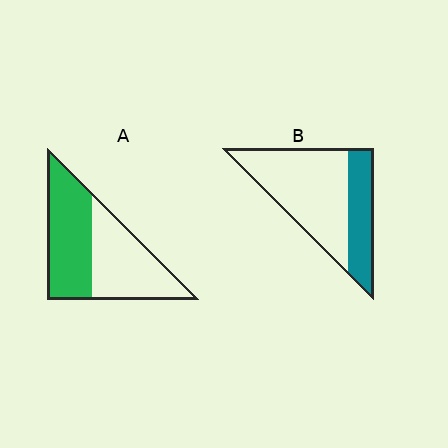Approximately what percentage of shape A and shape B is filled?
A is approximately 50% and B is approximately 30%.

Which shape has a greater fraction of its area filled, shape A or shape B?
Shape A.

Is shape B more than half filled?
No.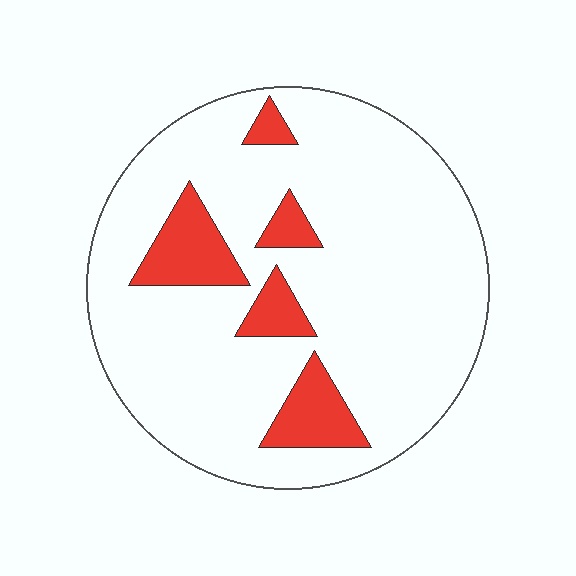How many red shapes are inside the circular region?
5.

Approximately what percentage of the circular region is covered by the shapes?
Approximately 15%.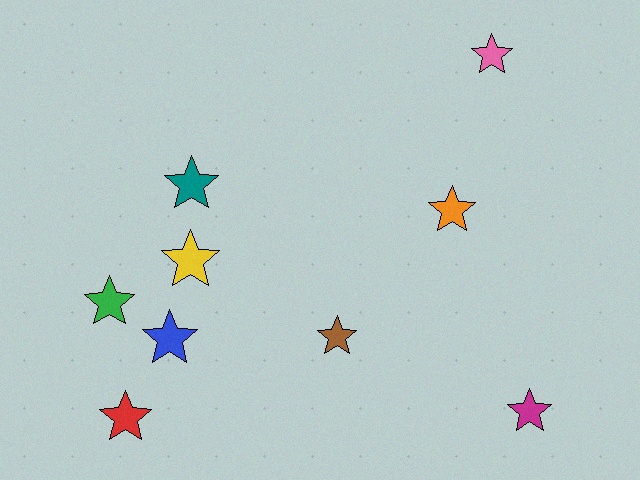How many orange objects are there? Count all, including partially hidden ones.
There is 1 orange object.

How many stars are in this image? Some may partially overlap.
There are 9 stars.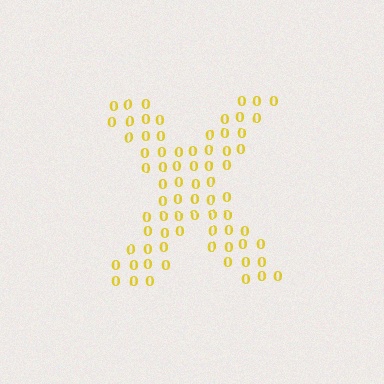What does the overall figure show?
The overall figure shows the letter X.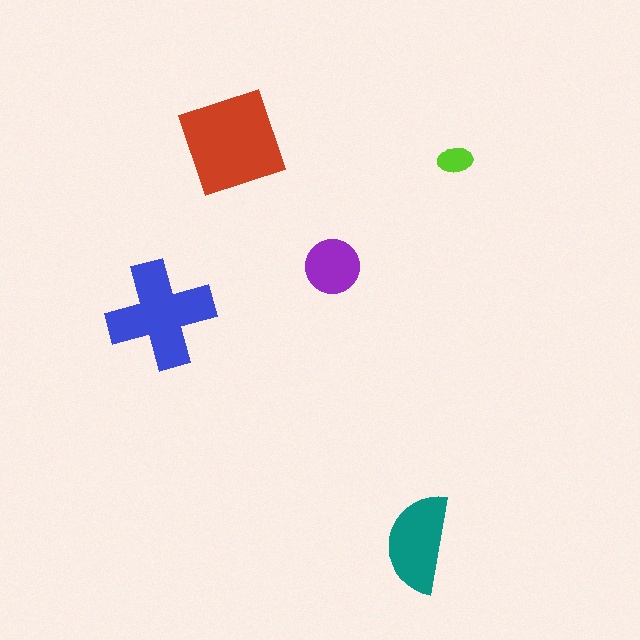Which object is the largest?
The red diamond.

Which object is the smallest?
The lime ellipse.